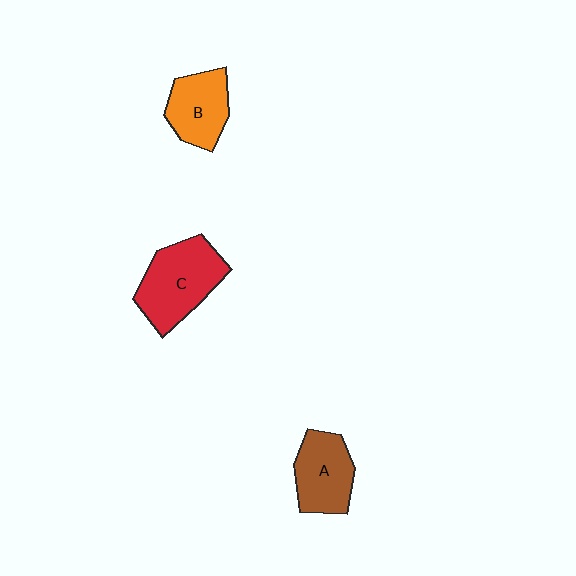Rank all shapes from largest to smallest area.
From largest to smallest: C (red), A (brown), B (orange).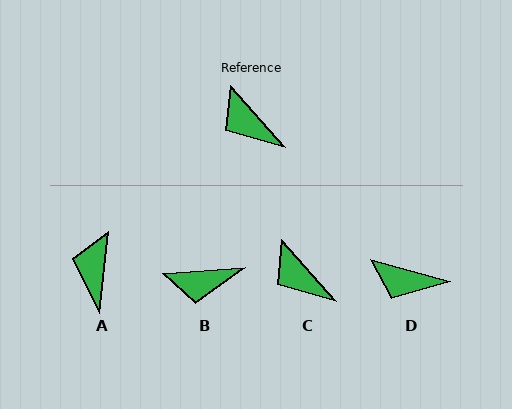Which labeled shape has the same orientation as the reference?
C.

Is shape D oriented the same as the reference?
No, it is off by about 33 degrees.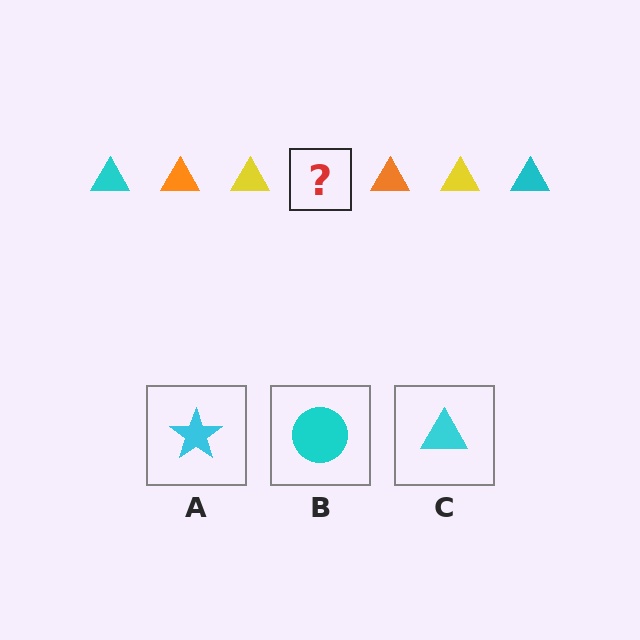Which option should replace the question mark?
Option C.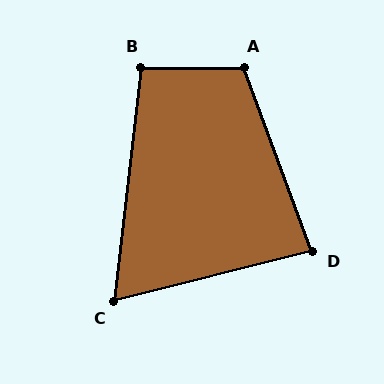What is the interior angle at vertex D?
Approximately 84 degrees (acute).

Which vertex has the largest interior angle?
A, at approximately 111 degrees.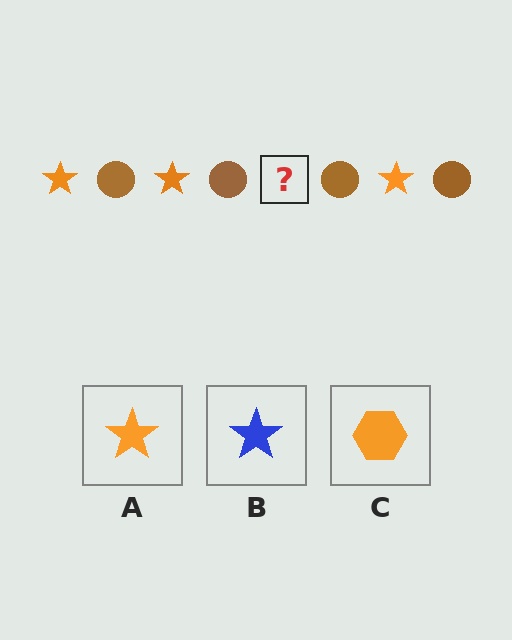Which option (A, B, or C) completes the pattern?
A.